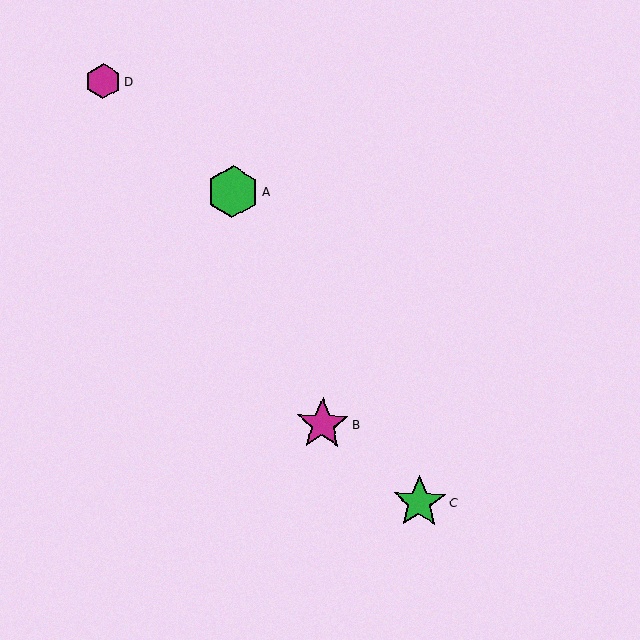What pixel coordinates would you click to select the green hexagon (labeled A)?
Click at (233, 192) to select the green hexagon A.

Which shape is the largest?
The green star (labeled C) is the largest.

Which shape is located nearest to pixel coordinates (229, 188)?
The green hexagon (labeled A) at (233, 192) is nearest to that location.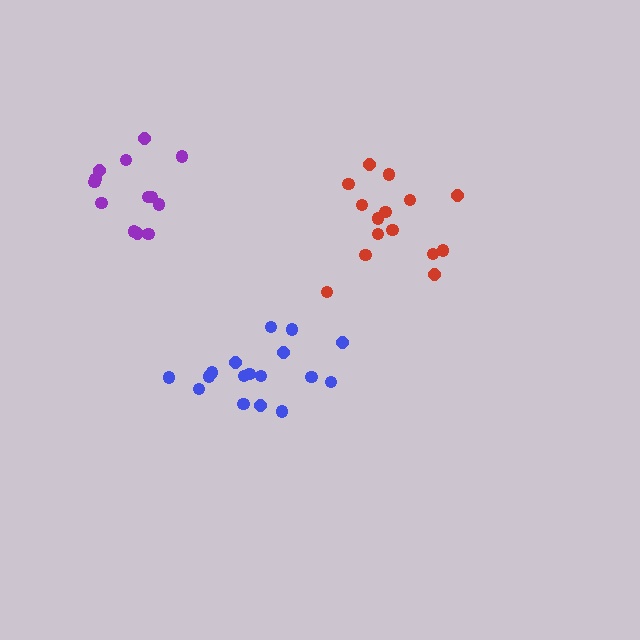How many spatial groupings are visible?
There are 3 spatial groupings.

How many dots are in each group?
Group 1: 17 dots, Group 2: 15 dots, Group 3: 13 dots (45 total).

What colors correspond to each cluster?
The clusters are colored: blue, red, purple.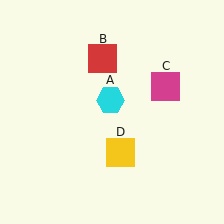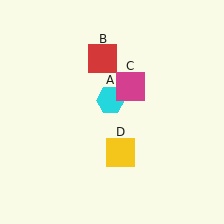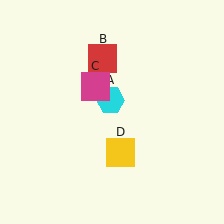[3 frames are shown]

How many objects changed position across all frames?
1 object changed position: magenta square (object C).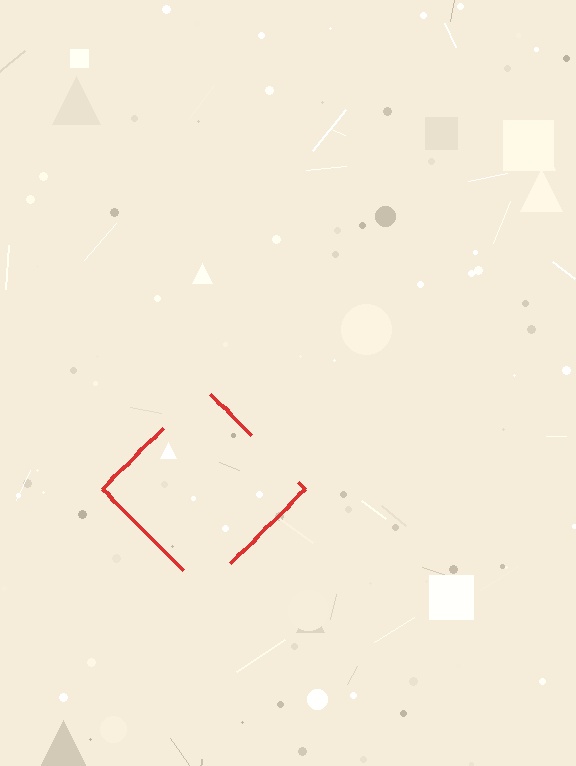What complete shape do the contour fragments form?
The contour fragments form a diamond.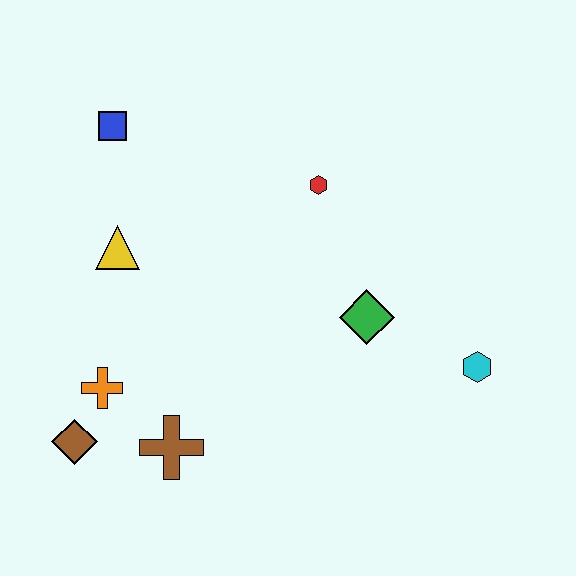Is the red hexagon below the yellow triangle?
No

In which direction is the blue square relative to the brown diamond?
The blue square is above the brown diamond.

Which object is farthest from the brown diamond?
The cyan hexagon is farthest from the brown diamond.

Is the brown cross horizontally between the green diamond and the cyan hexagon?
No